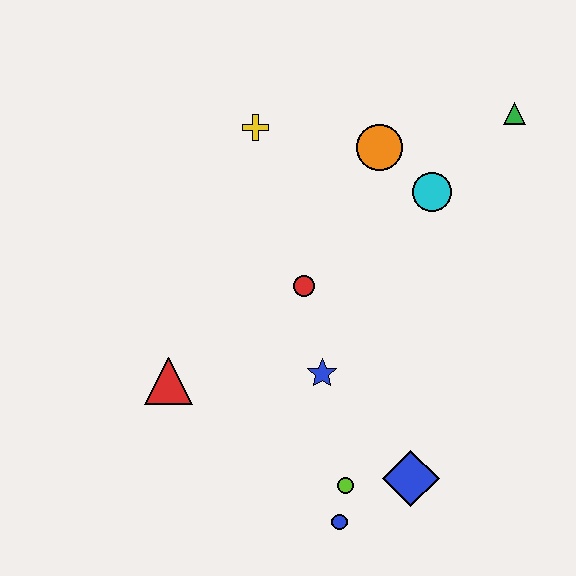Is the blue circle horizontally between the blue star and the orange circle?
Yes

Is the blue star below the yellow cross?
Yes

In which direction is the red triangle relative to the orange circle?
The red triangle is below the orange circle.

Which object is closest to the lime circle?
The blue circle is closest to the lime circle.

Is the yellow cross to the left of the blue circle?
Yes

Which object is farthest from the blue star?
The green triangle is farthest from the blue star.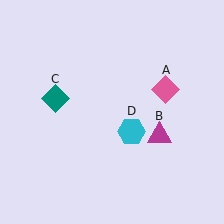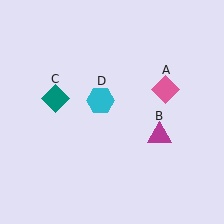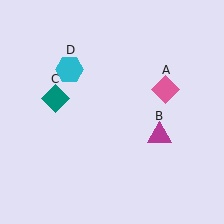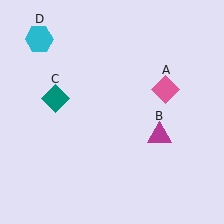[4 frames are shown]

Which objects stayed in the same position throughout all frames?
Pink diamond (object A) and magenta triangle (object B) and teal diamond (object C) remained stationary.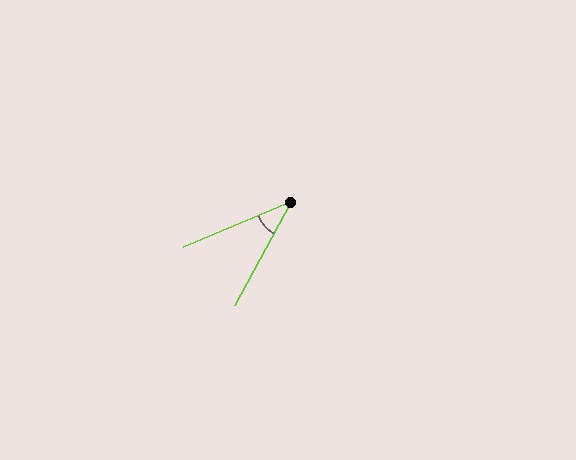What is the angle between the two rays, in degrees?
Approximately 38 degrees.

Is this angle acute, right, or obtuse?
It is acute.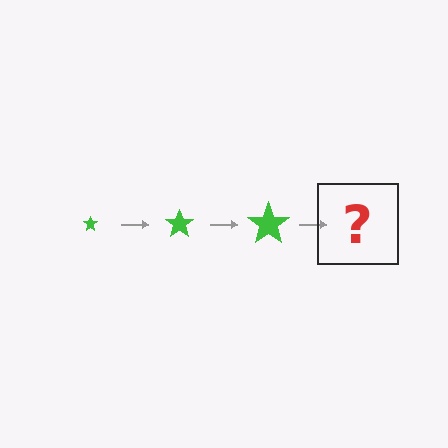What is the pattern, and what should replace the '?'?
The pattern is that the star gets progressively larger each step. The '?' should be a green star, larger than the previous one.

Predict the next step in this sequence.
The next step is a green star, larger than the previous one.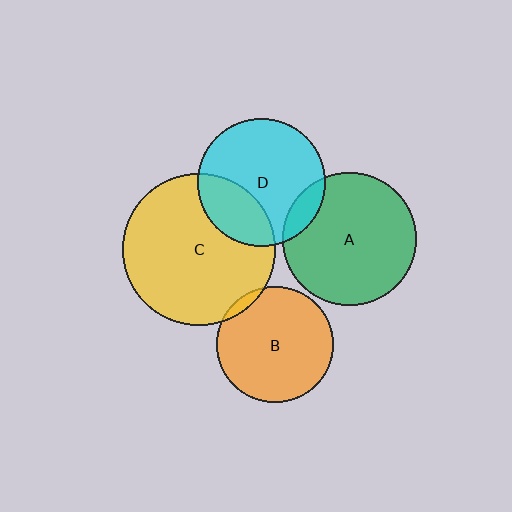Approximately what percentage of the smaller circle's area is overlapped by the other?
Approximately 10%.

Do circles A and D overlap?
Yes.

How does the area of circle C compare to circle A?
Approximately 1.3 times.